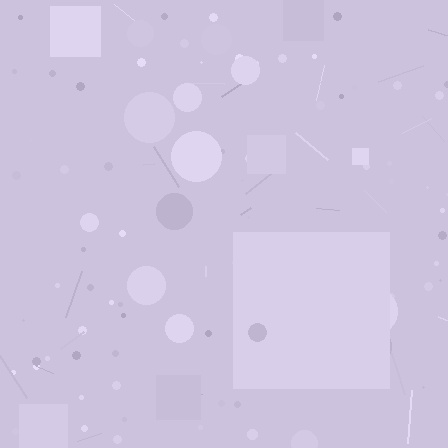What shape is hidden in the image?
A square is hidden in the image.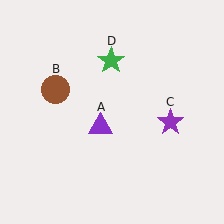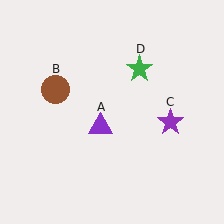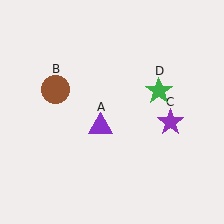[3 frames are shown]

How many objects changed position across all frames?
1 object changed position: green star (object D).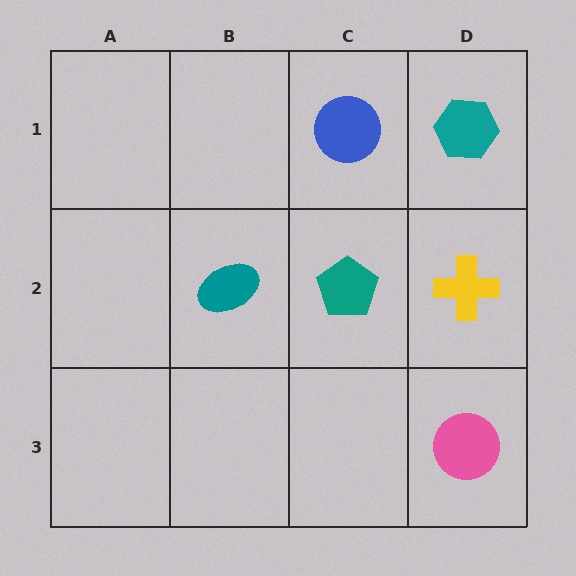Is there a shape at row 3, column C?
No, that cell is empty.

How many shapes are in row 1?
2 shapes.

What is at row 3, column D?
A pink circle.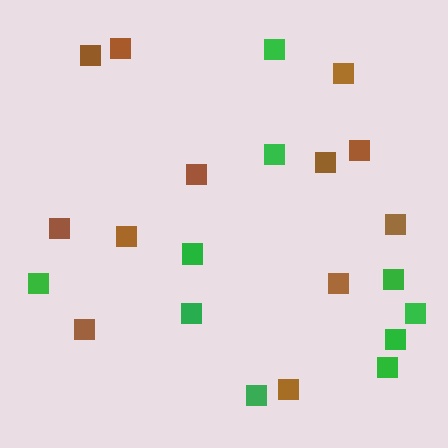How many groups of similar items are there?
There are 2 groups: one group of brown squares (12) and one group of green squares (10).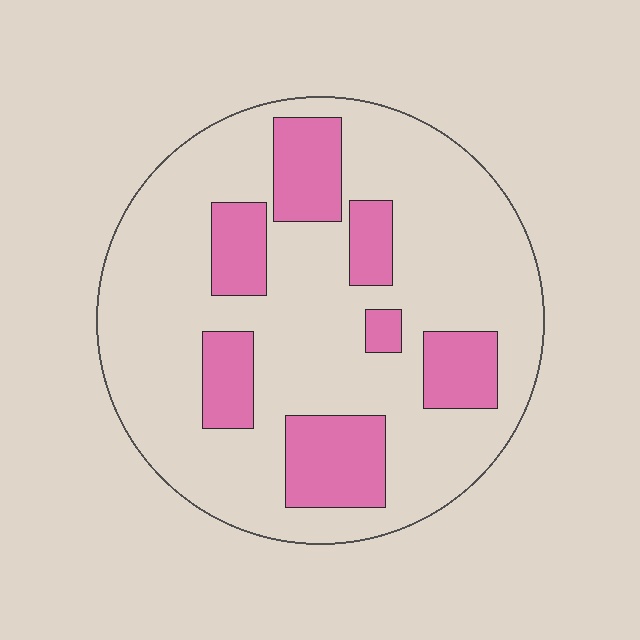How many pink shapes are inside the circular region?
7.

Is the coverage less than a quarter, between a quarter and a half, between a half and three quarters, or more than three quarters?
Less than a quarter.